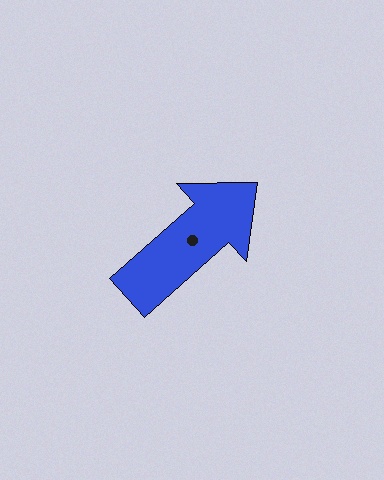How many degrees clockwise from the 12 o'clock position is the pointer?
Approximately 48 degrees.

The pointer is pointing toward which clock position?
Roughly 2 o'clock.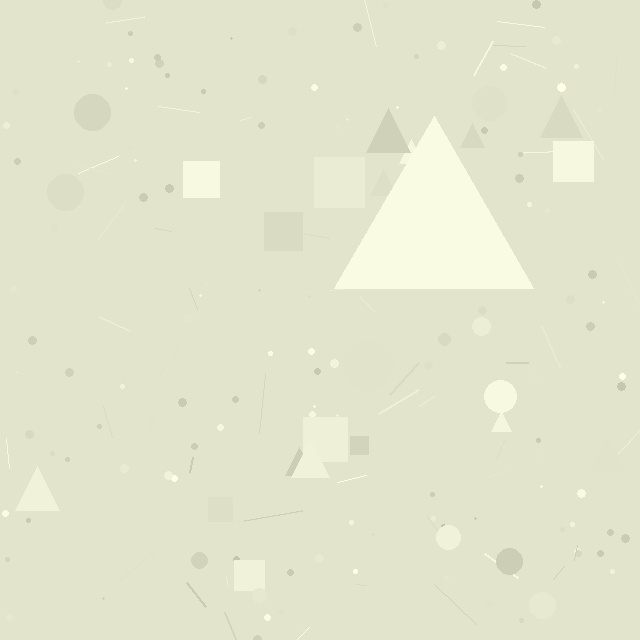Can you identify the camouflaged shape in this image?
The camouflaged shape is a triangle.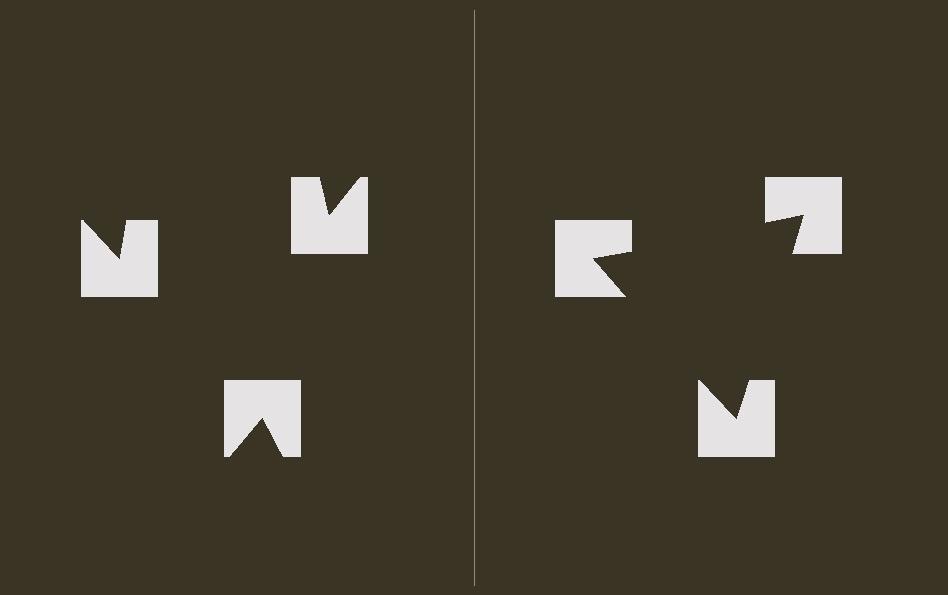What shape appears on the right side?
An illusory triangle.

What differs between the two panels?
The notched squares are positioned identically on both sides; only the wedge orientations differ. On the right they align to a triangle; on the left they are misaligned.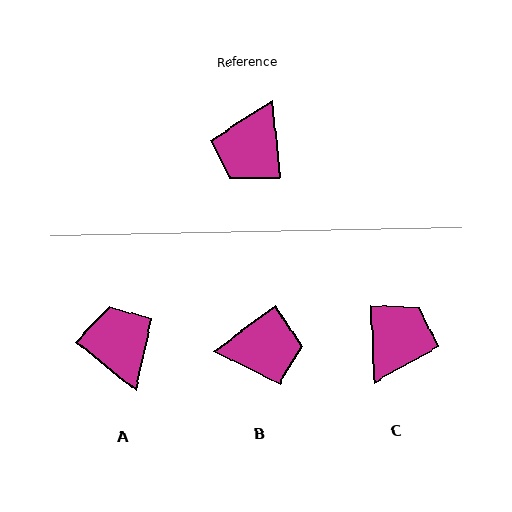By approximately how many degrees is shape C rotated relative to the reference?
Approximately 177 degrees counter-clockwise.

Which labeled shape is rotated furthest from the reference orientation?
C, about 177 degrees away.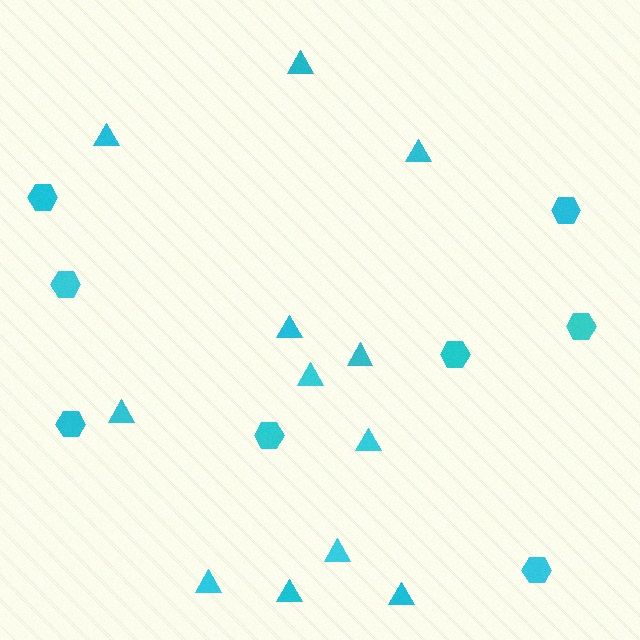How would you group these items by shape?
There are 2 groups: one group of triangles (12) and one group of hexagons (8).